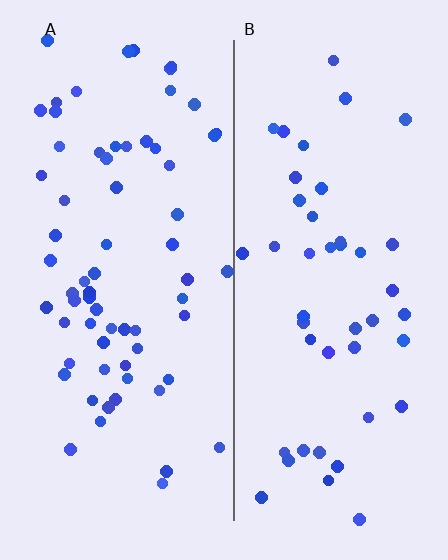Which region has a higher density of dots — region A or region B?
A (the left).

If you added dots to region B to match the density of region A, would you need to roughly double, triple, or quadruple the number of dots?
Approximately double.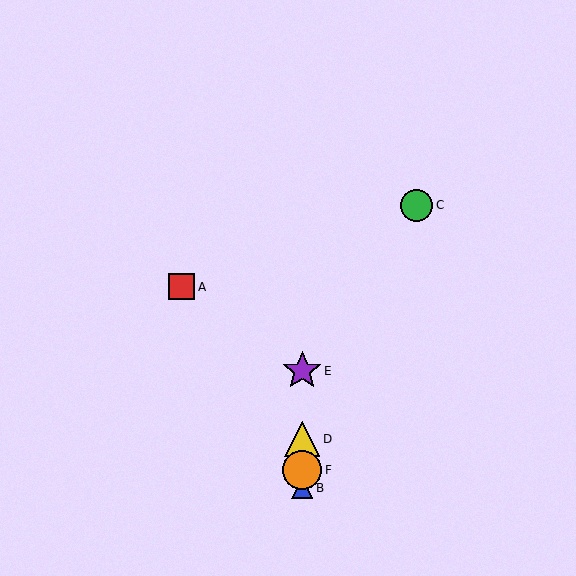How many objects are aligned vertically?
4 objects (B, D, E, F) are aligned vertically.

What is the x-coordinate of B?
Object B is at x≈302.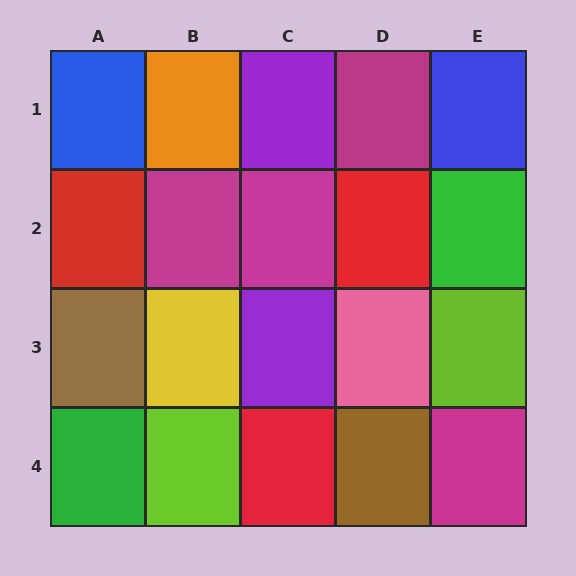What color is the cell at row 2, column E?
Green.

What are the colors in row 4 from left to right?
Green, lime, red, brown, magenta.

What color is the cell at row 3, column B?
Yellow.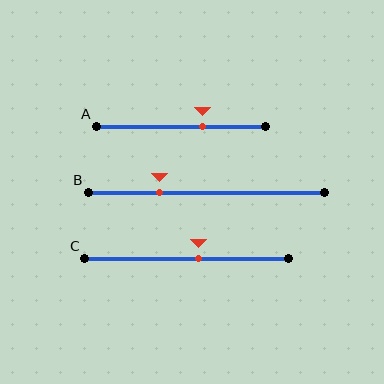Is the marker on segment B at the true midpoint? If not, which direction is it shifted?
No, the marker on segment B is shifted to the left by about 20% of the segment length.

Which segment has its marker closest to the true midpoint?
Segment C has its marker closest to the true midpoint.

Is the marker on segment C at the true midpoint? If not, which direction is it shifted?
No, the marker on segment C is shifted to the right by about 6% of the segment length.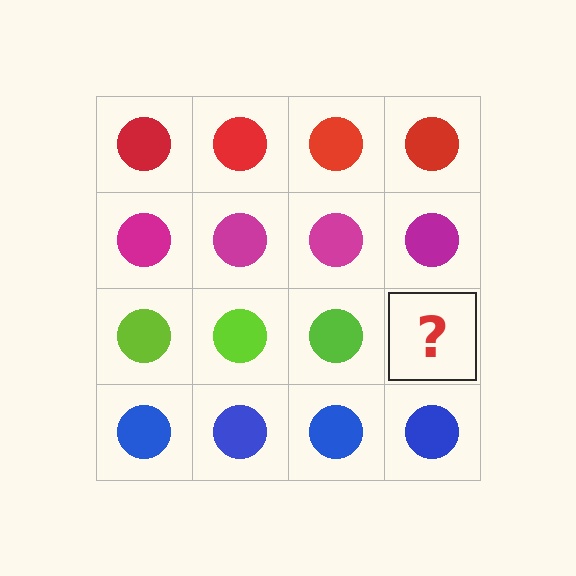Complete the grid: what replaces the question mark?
The question mark should be replaced with a lime circle.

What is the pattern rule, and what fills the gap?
The rule is that each row has a consistent color. The gap should be filled with a lime circle.